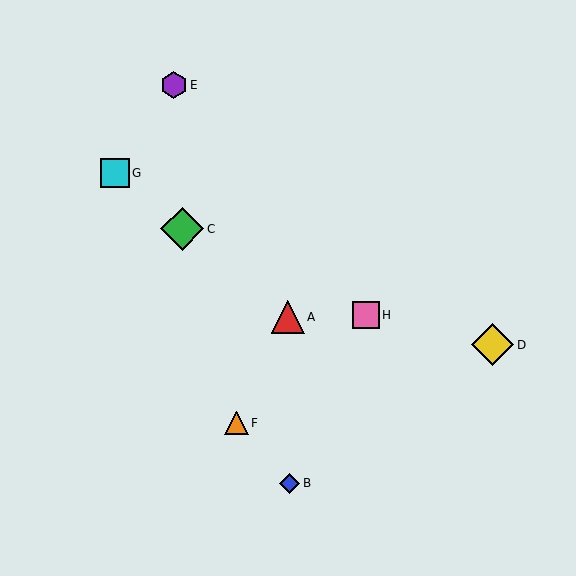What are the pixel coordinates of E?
Object E is at (174, 85).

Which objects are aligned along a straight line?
Objects A, C, G are aligned along a straight line.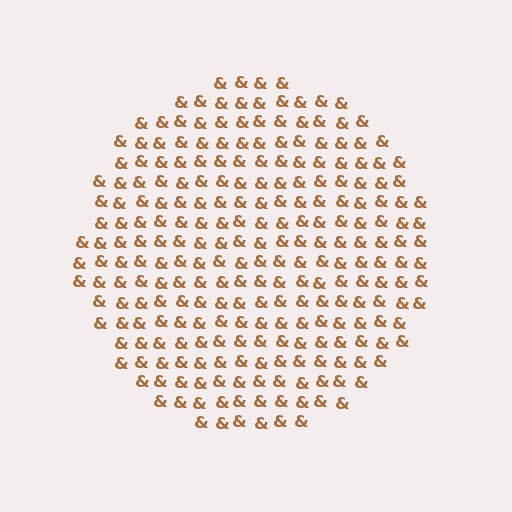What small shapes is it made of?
It is made of small ampersands.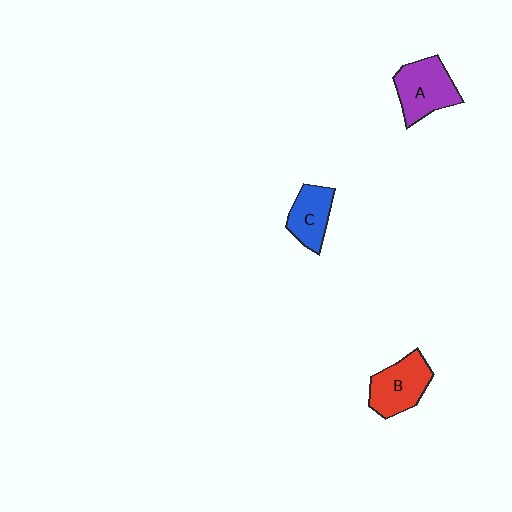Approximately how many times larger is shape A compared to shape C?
Approximately 1.4 times.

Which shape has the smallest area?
Shape C (blue).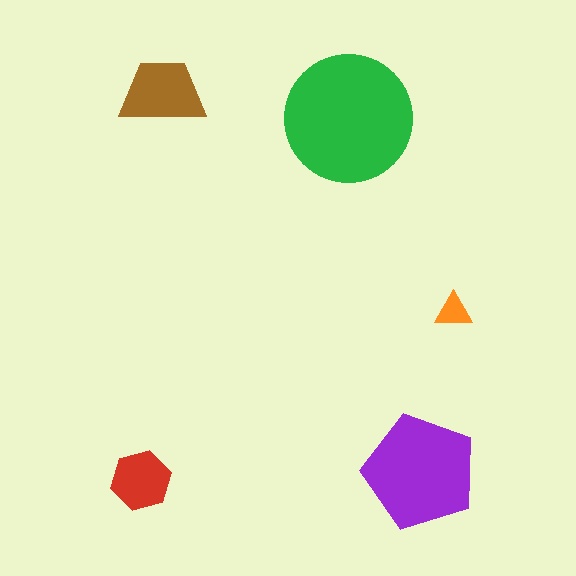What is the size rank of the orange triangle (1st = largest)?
5th.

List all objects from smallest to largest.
The orange triangle, the red hexagon, the brown trapezoid, the purple pentagon, the green circle.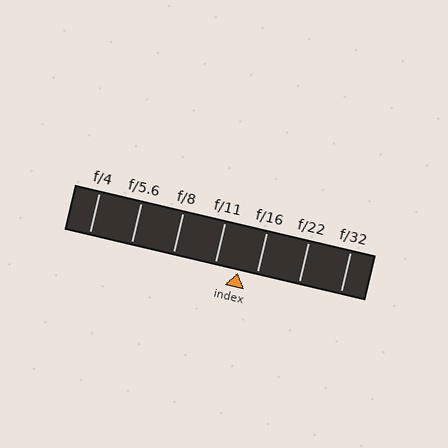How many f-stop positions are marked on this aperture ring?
There are 7 f-stop positions marked.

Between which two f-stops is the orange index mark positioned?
The index mark is between f/11 and f/16.